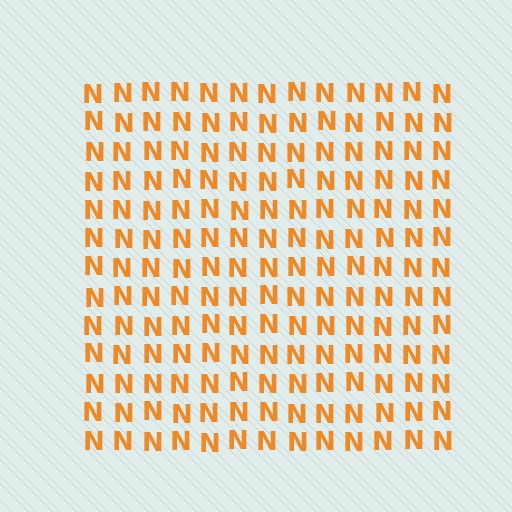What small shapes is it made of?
It is made of small letter N's.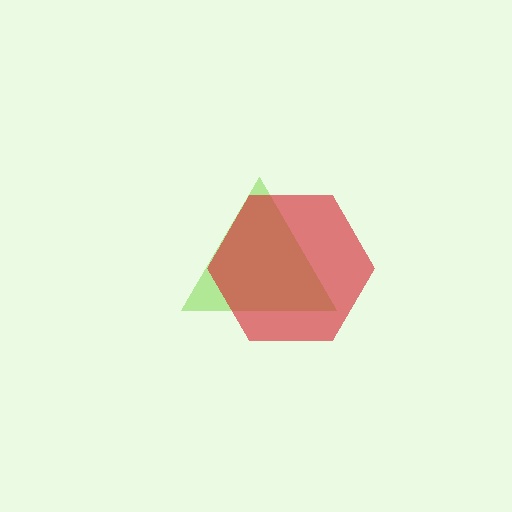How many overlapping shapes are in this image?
There are 2 overlapping shapes in the image.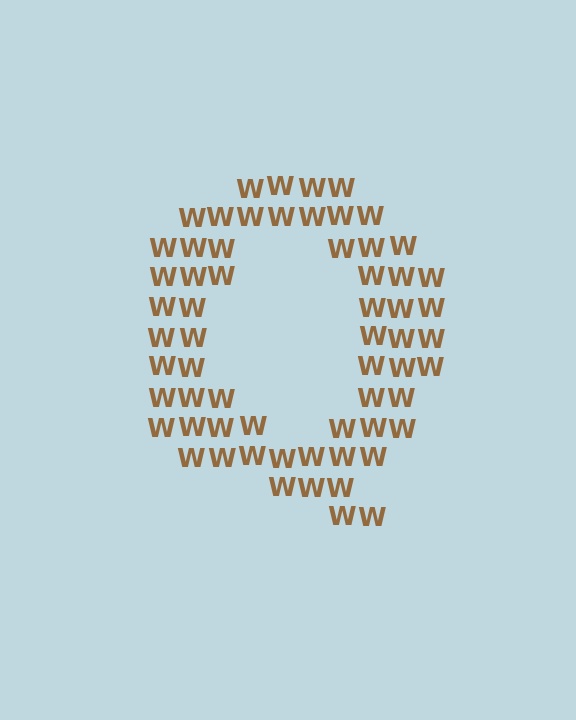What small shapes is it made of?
It is made of small letter W's.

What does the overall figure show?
The overall figure shows the letter Q.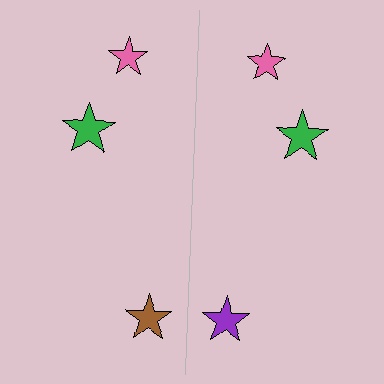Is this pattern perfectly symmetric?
No, the pattern is not perfectly symmetric. The purple star on the right side breaks the symmetry — its mirror counterpart is brown.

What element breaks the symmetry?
The purple star on the right side breaks the symmetry — its mirror counterpart is brown.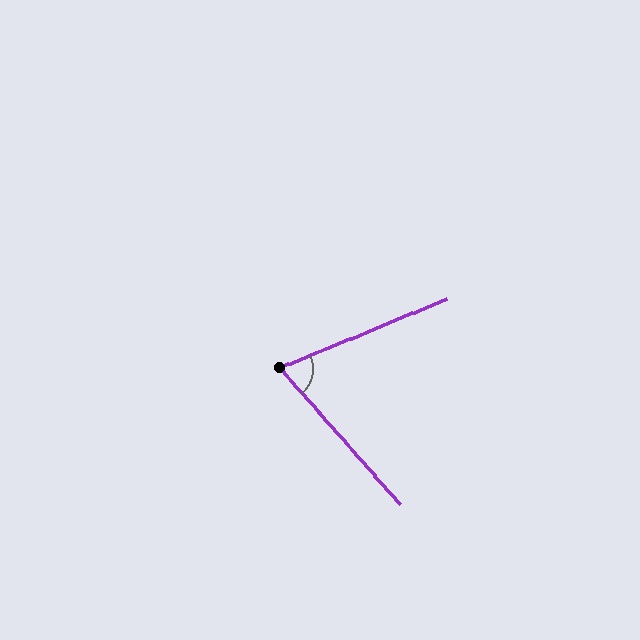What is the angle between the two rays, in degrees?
Approximately 71 degrees.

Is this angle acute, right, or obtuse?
It is acute.